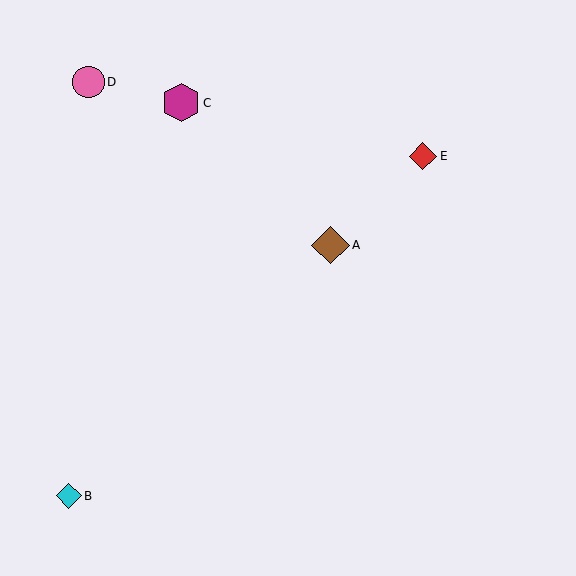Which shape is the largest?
The magenta hexagon (labeled C) is the largest.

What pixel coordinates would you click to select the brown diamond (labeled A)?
Click at (330, 245) to select the brown diamond A.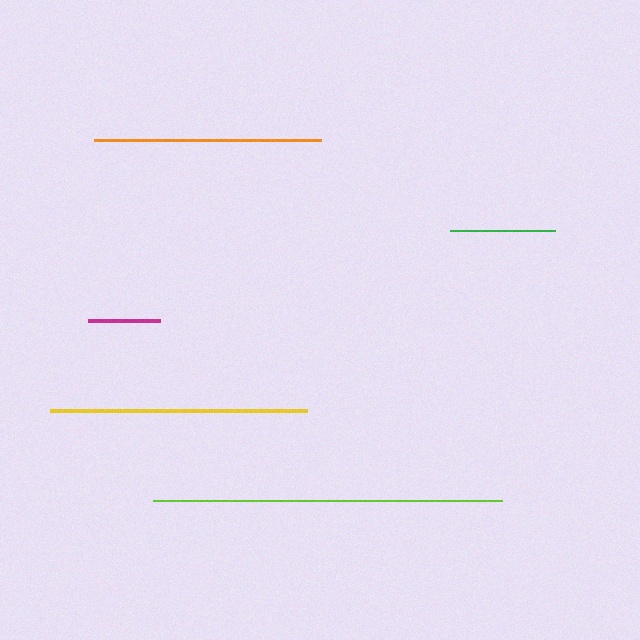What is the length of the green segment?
The green segment is approximately 105 pixels long.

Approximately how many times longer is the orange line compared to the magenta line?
The orange line is approximately 3.1 times the length of the magenta line.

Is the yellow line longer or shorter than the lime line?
The lime line is longer than the yellow line.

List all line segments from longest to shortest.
From longest to shortest: lime, yellow, orange, green, magenta.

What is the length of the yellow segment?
The yellow segment is approximately 257 pixels long.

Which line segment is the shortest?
The magenta line is the shortest at approximately 73 pixels.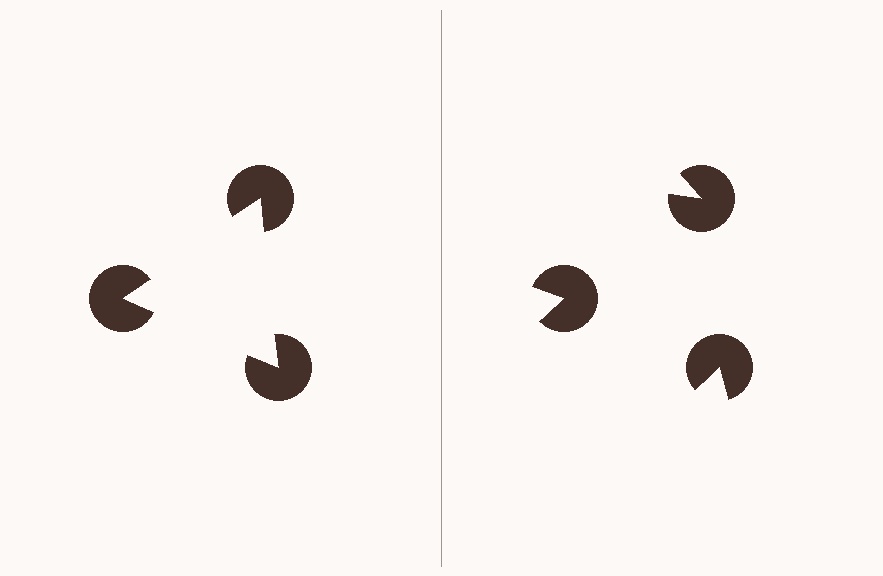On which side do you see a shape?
An illusory triangle appears on the left side. On the right side the wedge cuts are rotated, so no coherent shape forms.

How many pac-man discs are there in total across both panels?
6 — 3 on each side.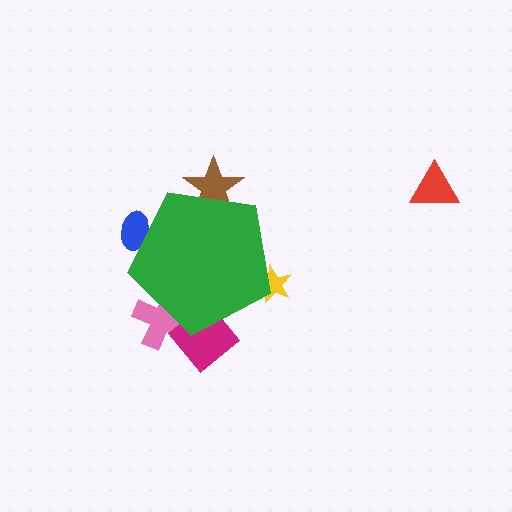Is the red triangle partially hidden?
No, the red triangle is fully visible.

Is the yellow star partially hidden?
Yes, the yellow star is partially hidden behind the green pentagon.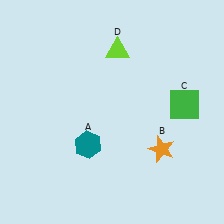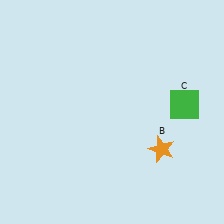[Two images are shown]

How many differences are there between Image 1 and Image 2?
There are 2 differences between the two images.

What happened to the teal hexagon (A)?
The teal hexagon (A) was removed in Image 2. It was in the bottom-left area of Image 1.